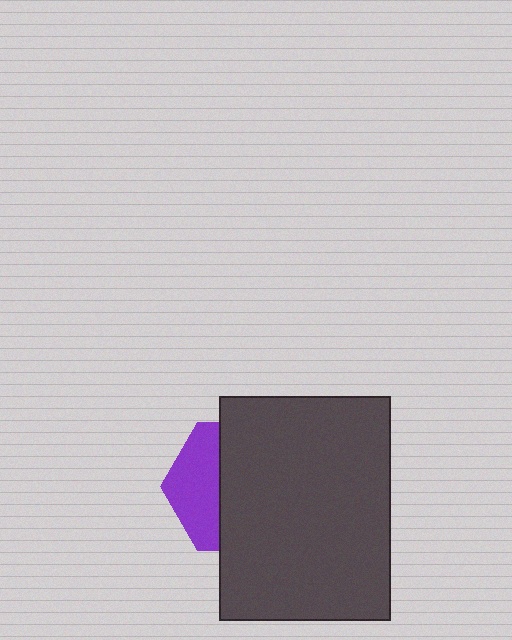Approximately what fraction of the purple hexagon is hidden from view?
Roughly 63% of the purple hexagon is hidden behind the dark gray rectangle.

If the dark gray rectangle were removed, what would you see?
You would see the complete purple hexagon.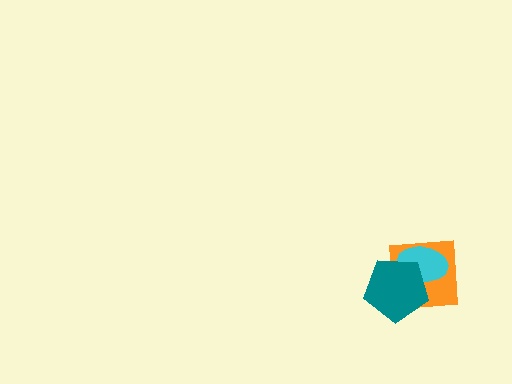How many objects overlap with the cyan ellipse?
2 objects overlap with the cyan ellipse.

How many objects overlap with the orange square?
2 objects overlap with the orange square.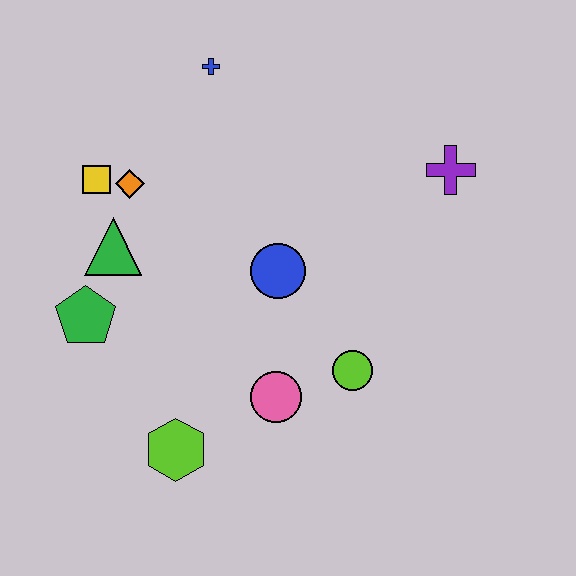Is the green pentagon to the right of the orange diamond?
No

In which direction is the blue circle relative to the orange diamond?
The blue circle is to the right of the orange diamond.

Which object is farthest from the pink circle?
The blue cross is farthest from the pink circle.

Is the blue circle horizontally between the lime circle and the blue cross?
Yes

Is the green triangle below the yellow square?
Yes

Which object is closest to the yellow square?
The orange diamond is closest to the yellow square.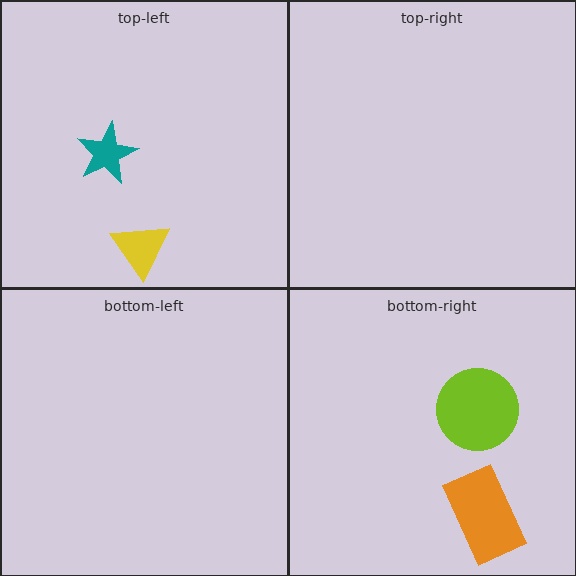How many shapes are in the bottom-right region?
2.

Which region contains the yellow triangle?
The top-left region.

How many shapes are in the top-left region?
2.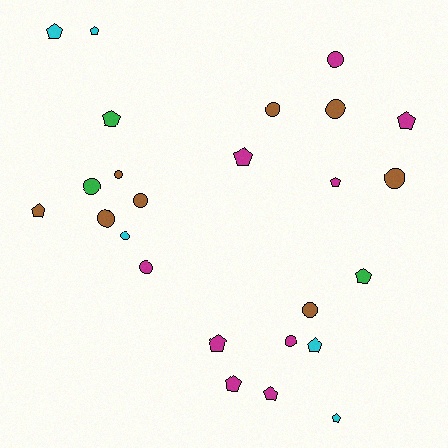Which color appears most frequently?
Magenta, with 9 objects.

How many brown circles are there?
There are 7 brown circles.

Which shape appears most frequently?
Pentagon, with 13 objects.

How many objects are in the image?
There are 25 objects.